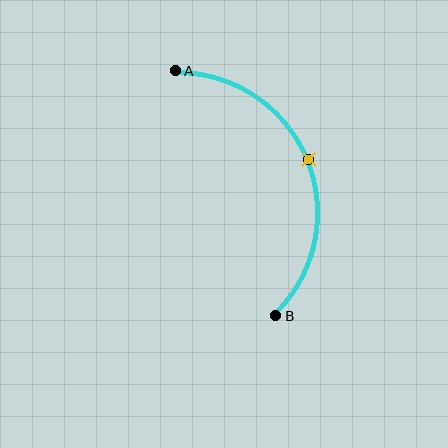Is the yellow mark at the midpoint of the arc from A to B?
Yes. The yellow mark lies on the arc at equal arc-length from both A and B — it is the arc midpoint.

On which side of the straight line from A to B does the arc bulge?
The arc bulges to the right of the straight line connecting A and B.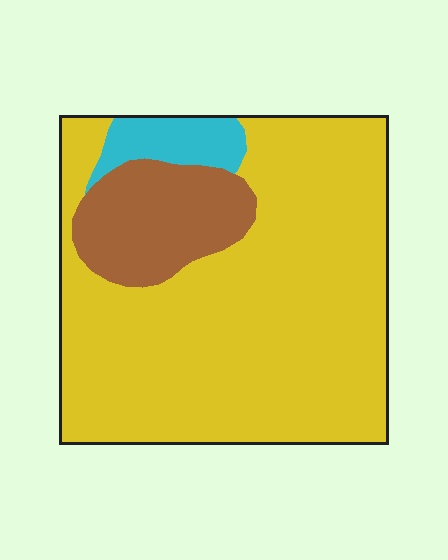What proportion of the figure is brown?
Brown covers around 15% of the figure.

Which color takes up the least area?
Cyan, at roughly 5%.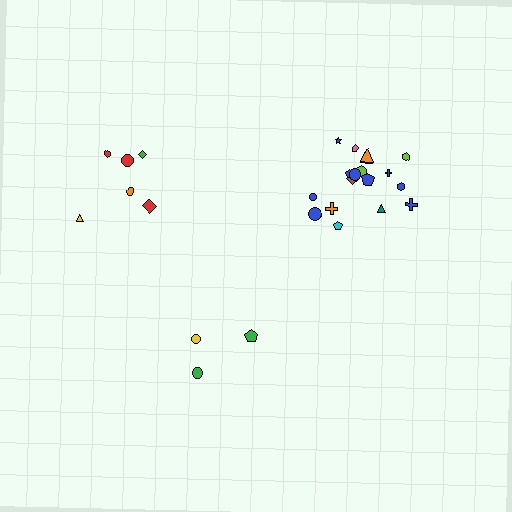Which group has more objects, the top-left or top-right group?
The top-right group.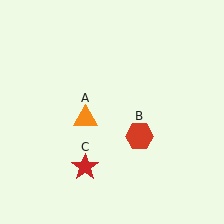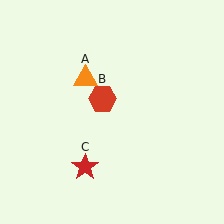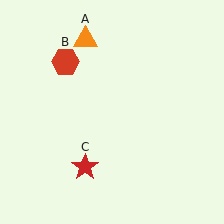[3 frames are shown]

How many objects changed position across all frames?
2 objects changed position: orange triangle (object A), red hexagon (object B).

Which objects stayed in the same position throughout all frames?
Red star (object C) remained stationary.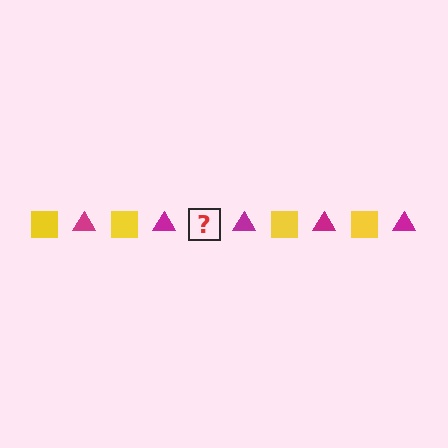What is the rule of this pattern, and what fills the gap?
The rule is that the pattern alternates between yellow square and magenta triangle. The gap should be filled with a yellow square.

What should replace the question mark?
The question mark should be replaced with a yellow square.